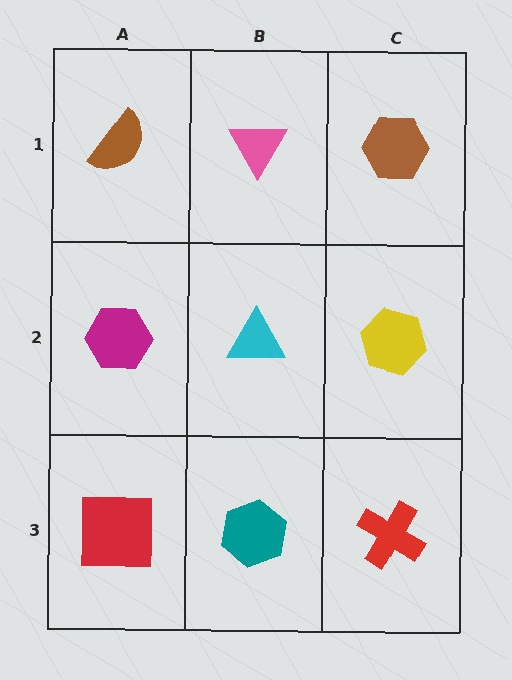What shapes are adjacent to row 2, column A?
A brown semicircle (row 1, column A), a red square (row 3, column A), a cyan triangle (row 2, column B).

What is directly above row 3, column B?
A cyan triangle.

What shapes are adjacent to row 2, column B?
A pink triangle (row 1, column B), a teal hexagon (row 3, column B), a magenta hexagon (row 2, column A), a yellow hexagon (row 2, column C).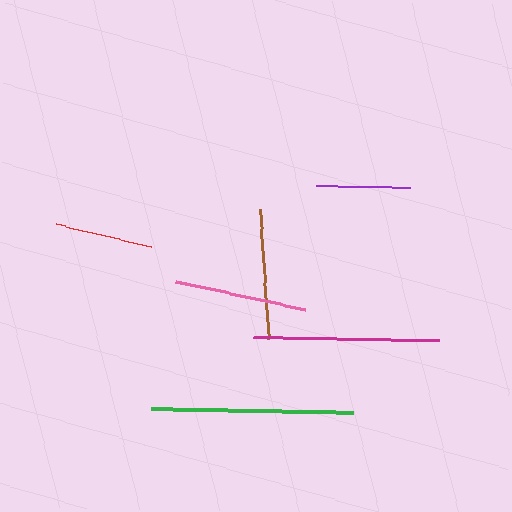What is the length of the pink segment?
The pink segment is approximately 132 pixels long.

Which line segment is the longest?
The green line is the longest at approximately 202 pixels.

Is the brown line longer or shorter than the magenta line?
The magenta line is longer than the brown line.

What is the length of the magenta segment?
The magenta segment is approximately 186 pixels long.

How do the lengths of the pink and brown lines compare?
The pink and brown lines are approximately the same length.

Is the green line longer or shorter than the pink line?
The green line is longer than the pink line.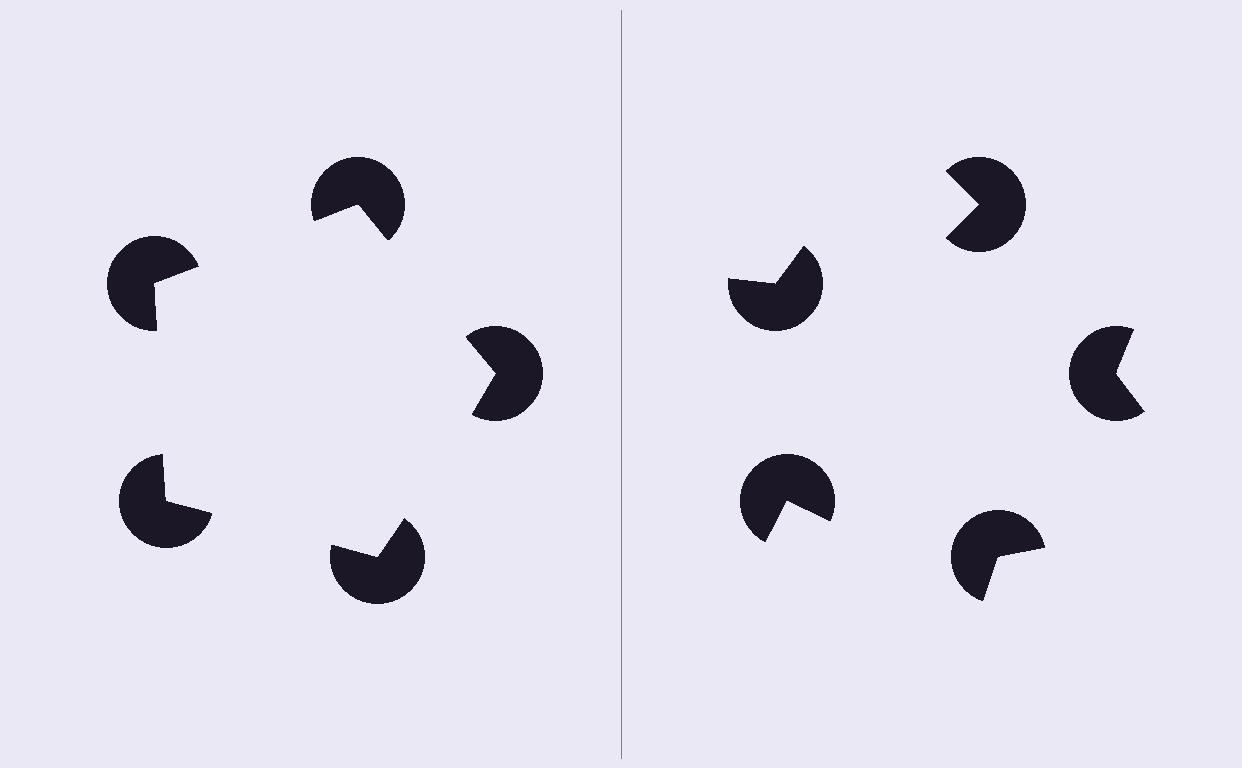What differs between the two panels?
The pac-man discs are positioned identically on both sides; only the wedge orientations differ. On the left they align to a pentagon; on the right they are misaligned.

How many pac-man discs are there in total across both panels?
10 — 5 on each side.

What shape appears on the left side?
An illusory pentagon.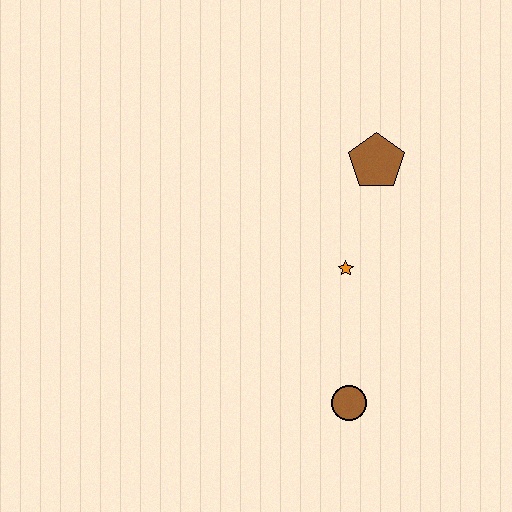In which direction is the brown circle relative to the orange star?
The brown circle is below the orange star.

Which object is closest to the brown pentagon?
The orange star is closest to the brown pentagon.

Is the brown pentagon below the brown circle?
No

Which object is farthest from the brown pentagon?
The brown circle is farthest from the brown pentagon.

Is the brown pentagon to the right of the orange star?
Yes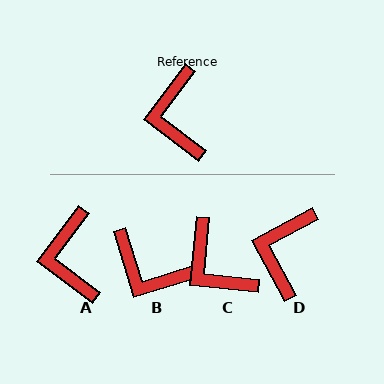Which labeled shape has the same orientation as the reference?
A.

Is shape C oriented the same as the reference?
No, it is off by about 32 degrees.